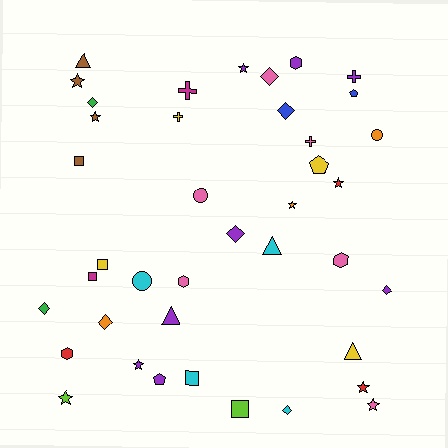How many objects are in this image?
There are 40 objects.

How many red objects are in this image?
There are 3 red objects.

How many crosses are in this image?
There are 4 crosses.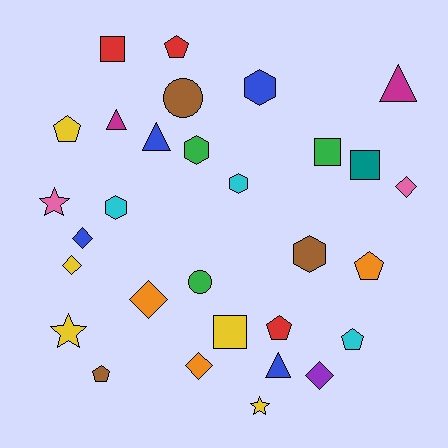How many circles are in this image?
There are 2 circles.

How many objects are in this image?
There are 30 objects.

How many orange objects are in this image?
There are 3 orange objects.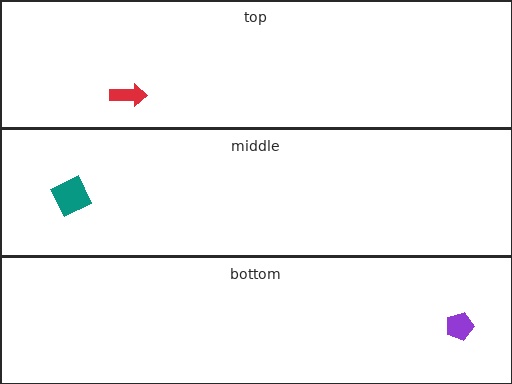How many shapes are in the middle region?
1.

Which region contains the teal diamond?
The middle region.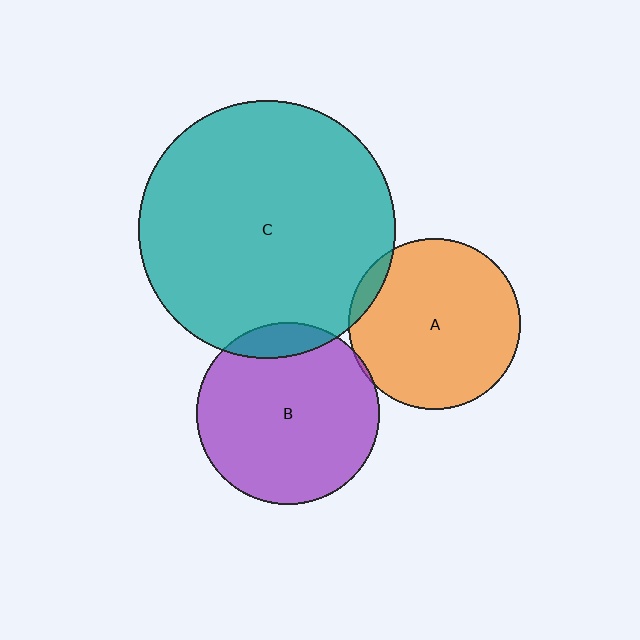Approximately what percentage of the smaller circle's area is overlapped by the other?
Approximately 5%.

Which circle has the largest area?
Circle C (teal).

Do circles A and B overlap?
Yes.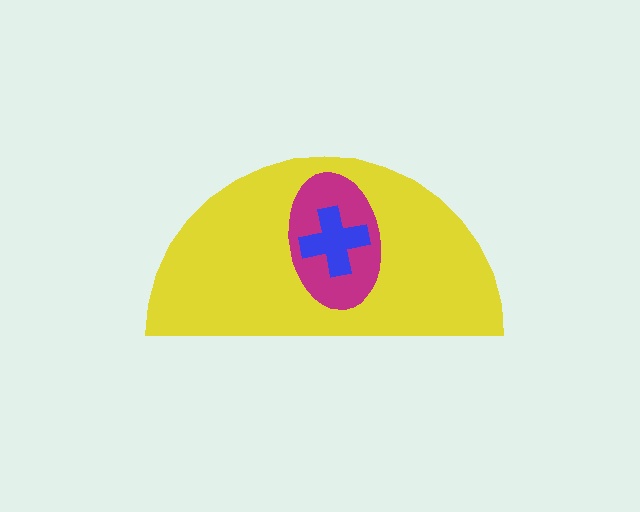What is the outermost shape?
The yellow semicircle.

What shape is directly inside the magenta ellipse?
The blue cross.